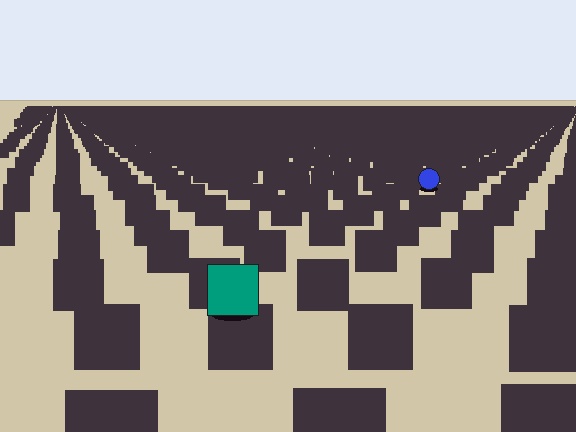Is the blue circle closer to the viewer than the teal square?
No. The teal square is closer — you can tell from the texture gradient: the ground texture is coarser near it.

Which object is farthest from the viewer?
The blue circle is farthest from the viewer. It appears smaller and the ground texture around it is denser.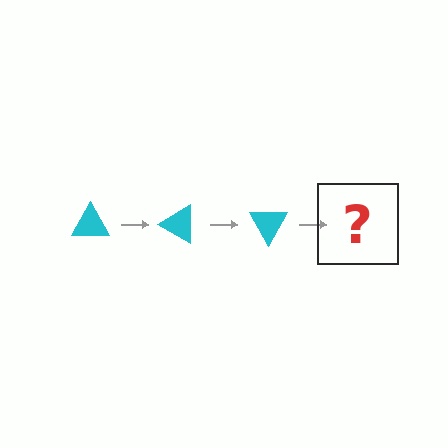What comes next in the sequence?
The next element should be a cyan triangle rotated 90 degrees.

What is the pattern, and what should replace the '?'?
The pattern is that the triangle rotates 30 degrees each step. The '?' should be a cyan triangle rotated 90 degrees.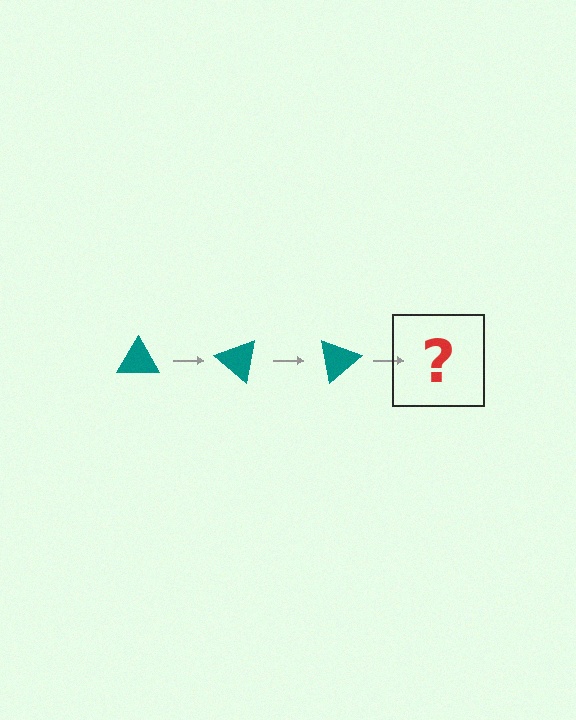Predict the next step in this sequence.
The next step is a teal triangle rotated 120 degrees.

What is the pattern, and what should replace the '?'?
The pattern is that the triangle rotates 40 degrees each step. The '?' should be a teal triangle rotated 120 degrees.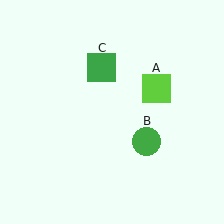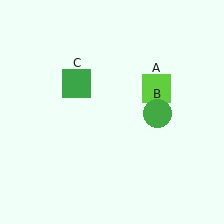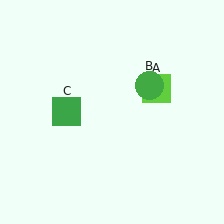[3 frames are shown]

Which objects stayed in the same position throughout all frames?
Lime square (object A) remained stationary.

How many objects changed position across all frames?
2 objects changed position: green circle (object B), green square (object C).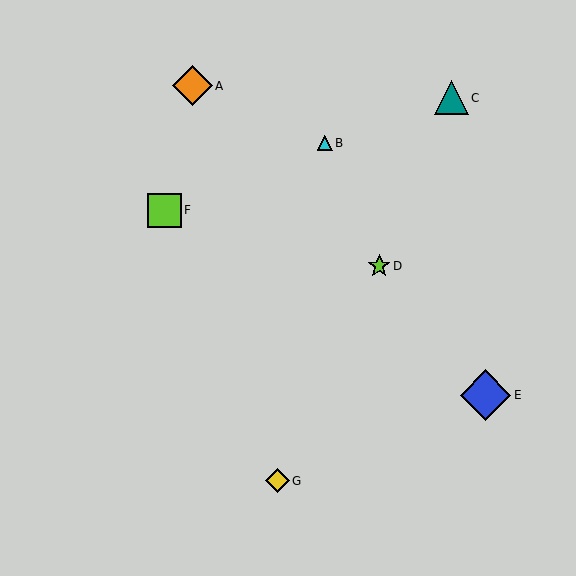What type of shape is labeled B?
Shape B is a cyan triangle.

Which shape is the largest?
The blue diamond (labeled E) is the largest.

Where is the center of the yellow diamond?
The center of the yellow diamond is at (277, 481).